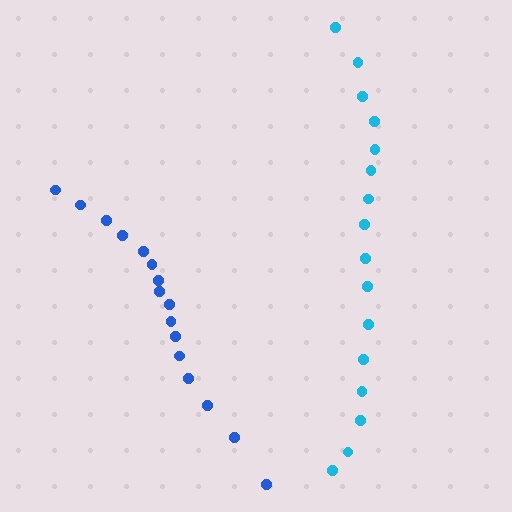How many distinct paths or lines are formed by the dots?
There are 2 distinct paths.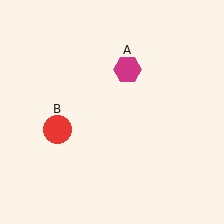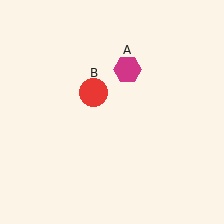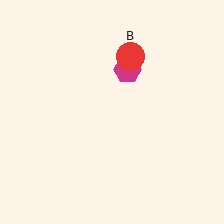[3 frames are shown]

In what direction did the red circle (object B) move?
The red circle (object B) moved up and to the right.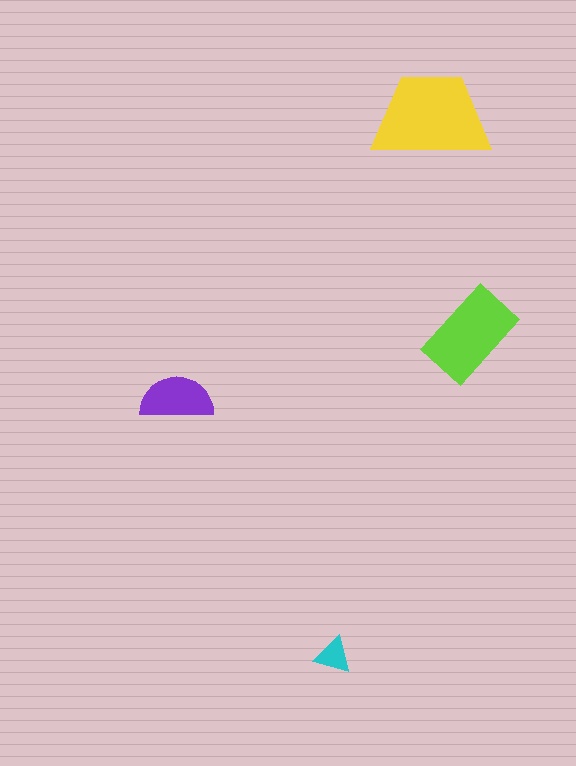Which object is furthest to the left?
The purple semicircle is leftmost.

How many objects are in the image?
There are 4 objects in the image.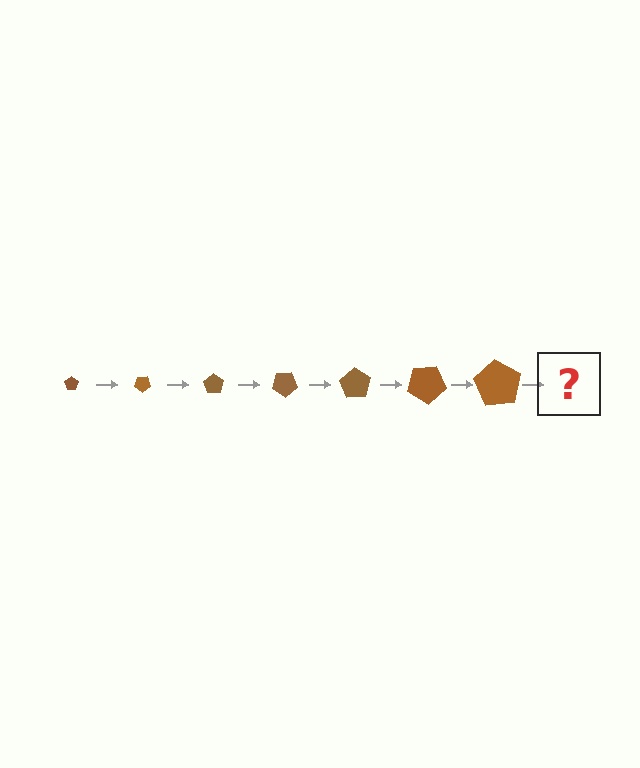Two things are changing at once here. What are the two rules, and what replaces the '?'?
The two rules are that the pentagon grows larger each step and it rotates 35 degrees each step. The '?' should be a pentagon, larger than the previous one and rotated 245 degrees from the start.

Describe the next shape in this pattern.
It should be a pentagon, larger than the previous one and rotated 245 degrees from the start.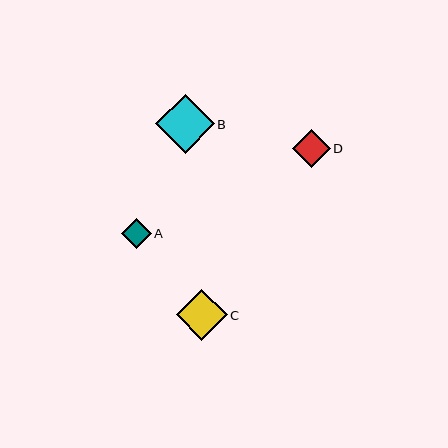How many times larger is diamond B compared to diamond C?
Diamond B is approximately 1.2 times the size of diamond C.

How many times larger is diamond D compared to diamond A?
Diamond D is approximately 1.3 times the size of diamond A.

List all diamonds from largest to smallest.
From largest to smallest: B, C, D, A.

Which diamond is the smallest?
Diamond A is the smallest with a size of approximately 30 pixels.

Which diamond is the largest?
Diamond B is the largest with a size of approximately 59 pixels.